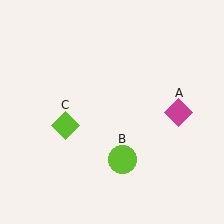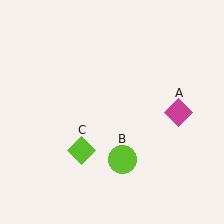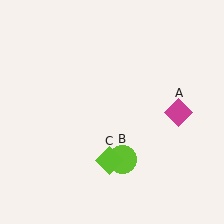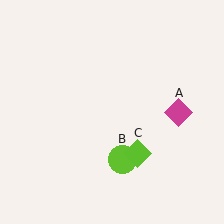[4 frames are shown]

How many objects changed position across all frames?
1 object changed position: lime diamond (object C).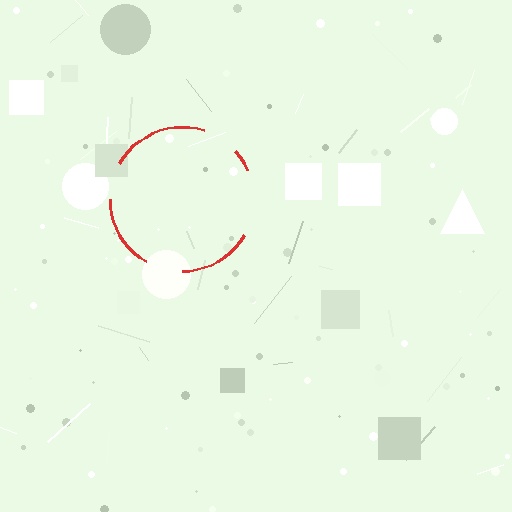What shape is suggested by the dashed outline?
The dashed outline suggests a circle.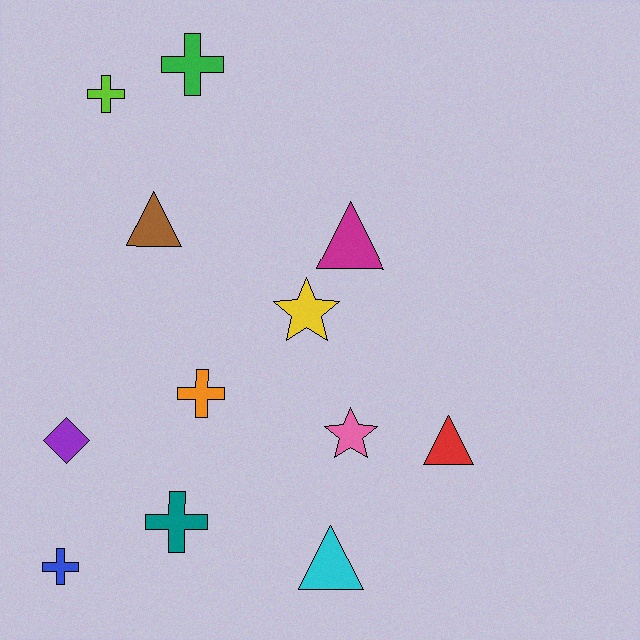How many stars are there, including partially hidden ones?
There are 2 stars.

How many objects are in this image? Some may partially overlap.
There are 12 objects.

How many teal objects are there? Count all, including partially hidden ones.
There is 1 teal object.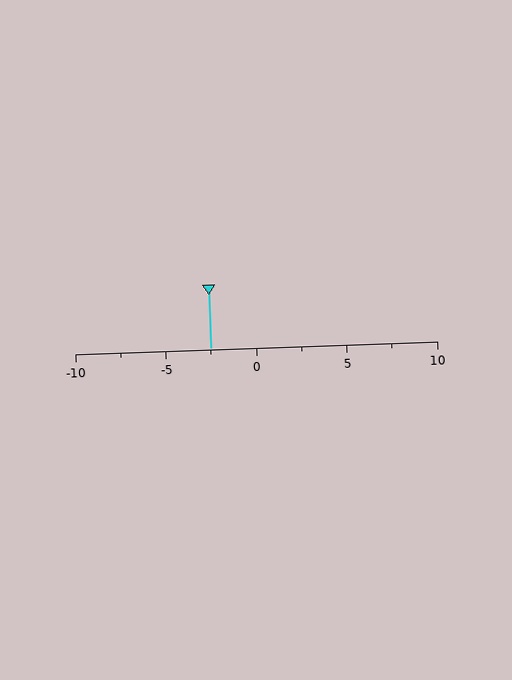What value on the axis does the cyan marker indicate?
The marker indicates approximately -2.5.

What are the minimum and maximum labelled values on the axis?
The axis runs from -10 to 10.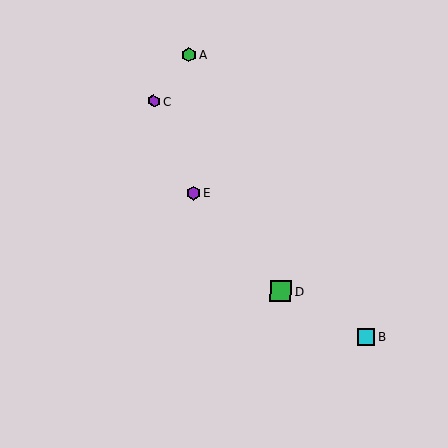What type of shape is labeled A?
Shape A is a green hexagon.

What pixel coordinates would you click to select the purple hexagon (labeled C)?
Click at (154, 101) to select the purple hexagon C.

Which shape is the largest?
The green square (labeled D) is the largest.